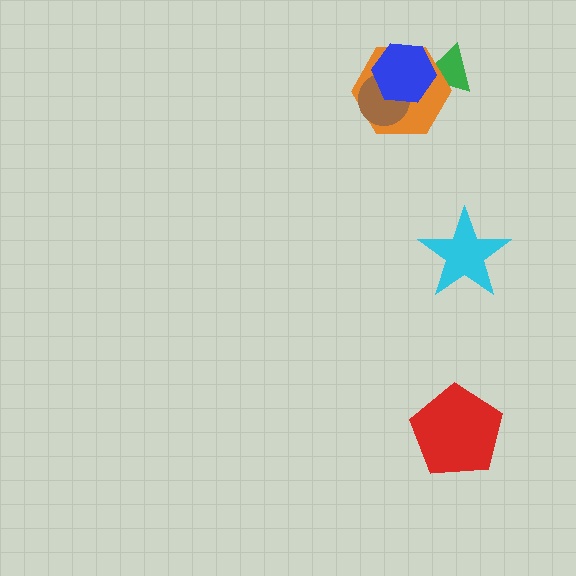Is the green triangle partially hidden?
Yes, it is partially covered by another shape.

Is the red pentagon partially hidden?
No, no other shape covers it.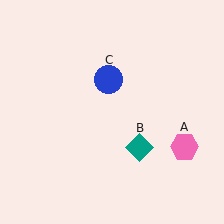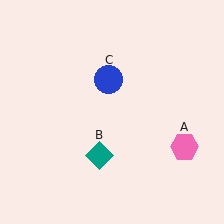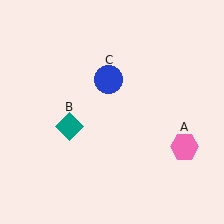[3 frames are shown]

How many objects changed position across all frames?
1 object changed position: teal diamond (object B).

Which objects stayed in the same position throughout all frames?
Pink hexagon (object A) and blue circle (object C) remained stationary.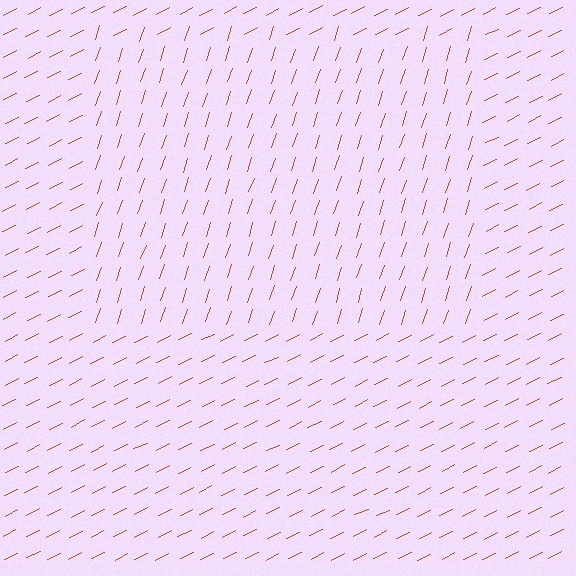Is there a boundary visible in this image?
Yes, there is a texture boundary formed by a change in line orientation.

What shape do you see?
I see a rectangle.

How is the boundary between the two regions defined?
The boundary is defined purely by a change in line orientation (approximately 45 degrees difference). All lines are the same color and thickness.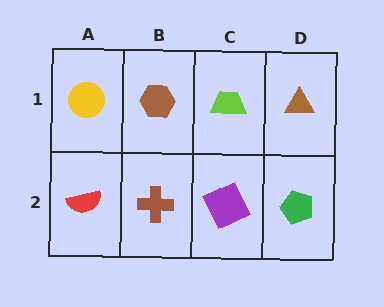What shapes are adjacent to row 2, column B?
A brown hexagon (row 1, column B), a red semicircle (row 2, column A), a purple square (row 2, column C).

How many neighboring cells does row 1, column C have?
3.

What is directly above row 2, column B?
A brown hexagon.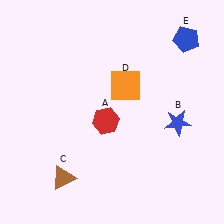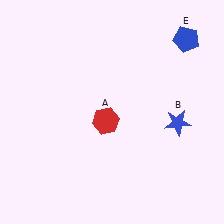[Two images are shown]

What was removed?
The orange square (D), the brown triangle (C) were removed in Image 2.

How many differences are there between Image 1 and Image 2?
There are 2 differences between the two images.